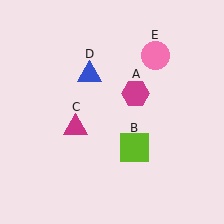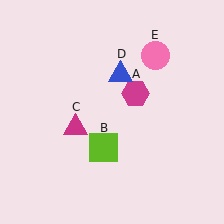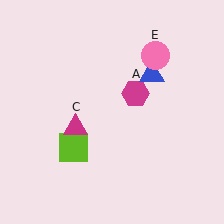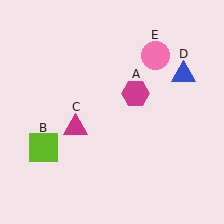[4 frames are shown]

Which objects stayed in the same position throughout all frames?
Magenta hexagon (object A) and magenta triangle (object C) and pink circle (object E) remained stationary.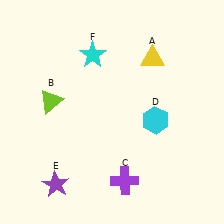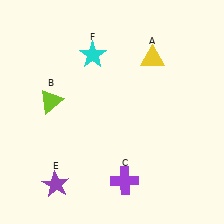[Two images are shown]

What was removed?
The cyan hexagon (D) was removed in Image 2.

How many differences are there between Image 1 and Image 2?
There is 1 difference between the two images.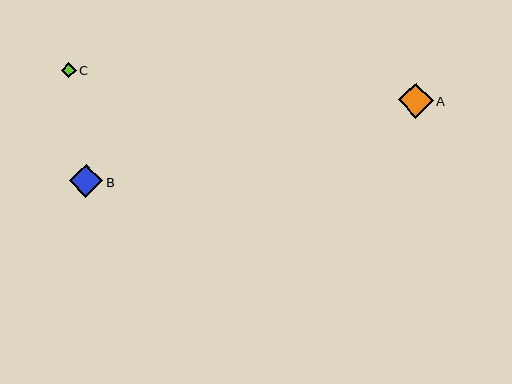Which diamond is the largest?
Diamond A is the largest with a size of approximately 35 pixels.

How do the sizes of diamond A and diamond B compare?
Diamond A and diamond B are approximately the same size.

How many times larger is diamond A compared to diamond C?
Diamond A is approximately 2.3 times the size of diamond C.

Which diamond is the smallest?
Diamond C is the smallest with a size of approximately 15 pixels.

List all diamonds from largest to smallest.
From largest to smallest: A, B, C.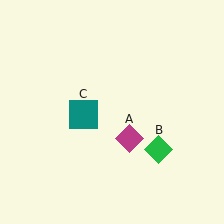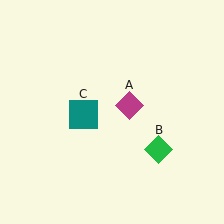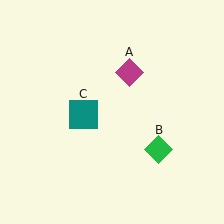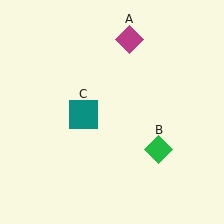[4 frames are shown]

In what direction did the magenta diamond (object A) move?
The magenta diamond (object A) moved up.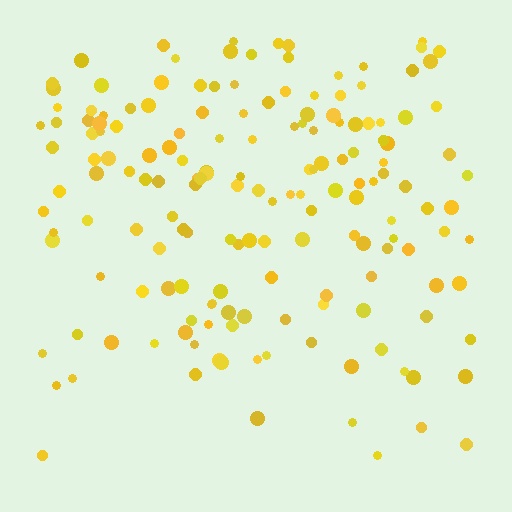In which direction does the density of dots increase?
From bottom to top, with the top side densest.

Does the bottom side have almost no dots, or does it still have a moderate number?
Still a moderate number, just noticeably fewer than the top.